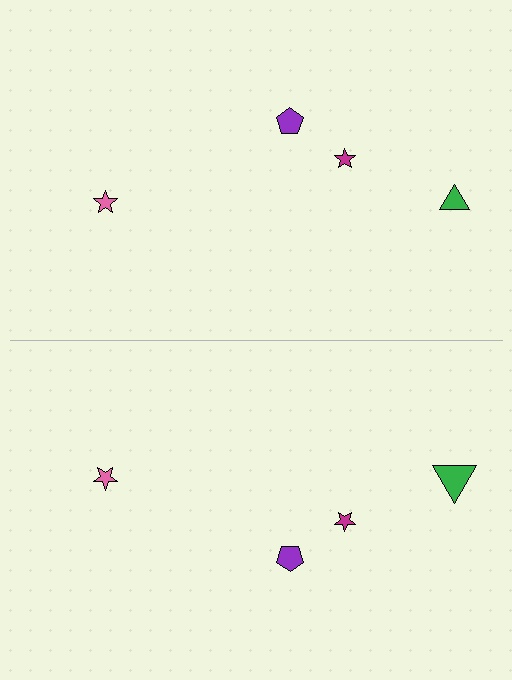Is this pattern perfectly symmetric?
No, the pattern is not perfectly symmetric. The green triangle on the bottom side has a different size than its mirror counterpart.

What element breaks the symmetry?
The green triangle on the bottom side has a different size than its mirror counterpart.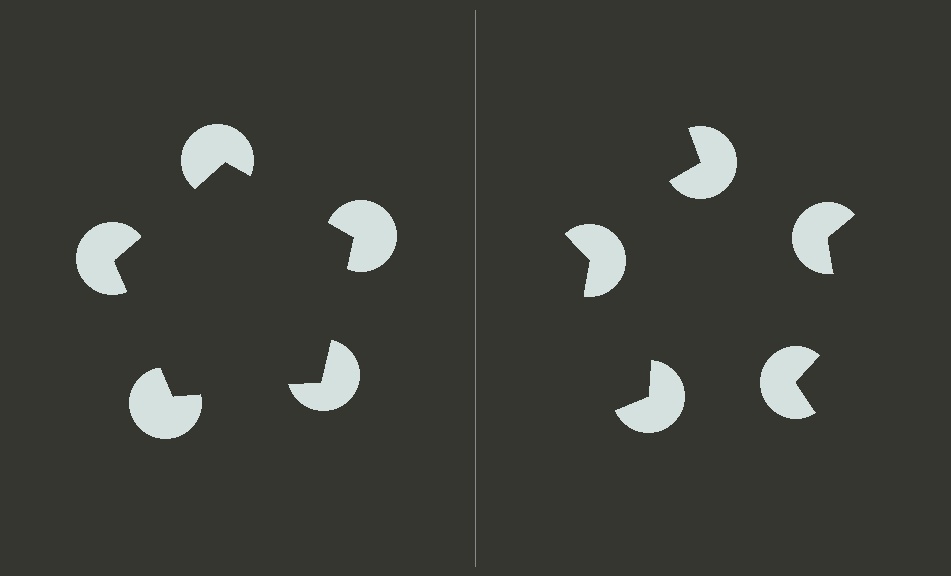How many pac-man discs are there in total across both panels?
10 — 5 on each side.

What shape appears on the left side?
An illusory pentagon.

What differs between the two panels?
The pac-man discs are positioned identically on both sides; only the wedge orientations differ. On the left they align to a pentagon; on the right they are misaligned.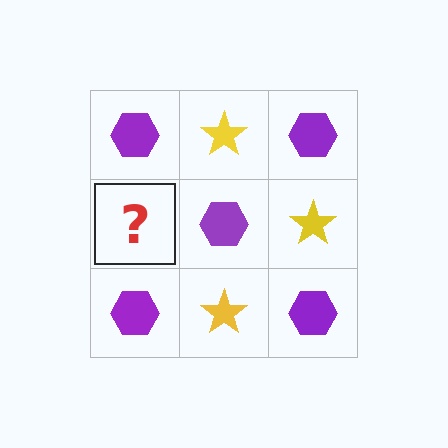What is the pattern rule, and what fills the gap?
The rule is that it alternates purple hexagon and yellow star in a checkerboard pattern. The gap should be filled with a yellow star.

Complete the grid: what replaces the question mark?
The question mark should be replaced with a yellow star.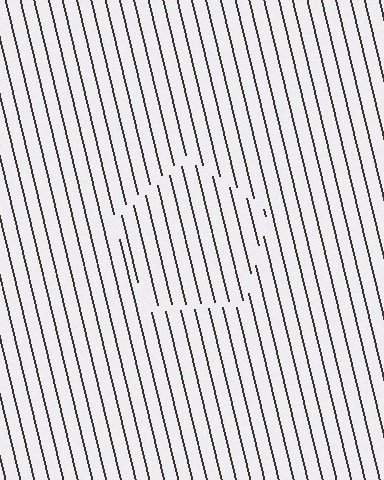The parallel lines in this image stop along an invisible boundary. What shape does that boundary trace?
An illusory pentagon. The interior of the shape contains the same grating, shifted by half a period — the contour is defined by the phase discontinuity where line-ends from the inner and outer gratings abut.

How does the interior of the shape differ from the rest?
The interior of the shape contains the same grating, shifted by half a period — the contour is defined by the phase discontinuity where line-ends from the inner and outer gratings abut.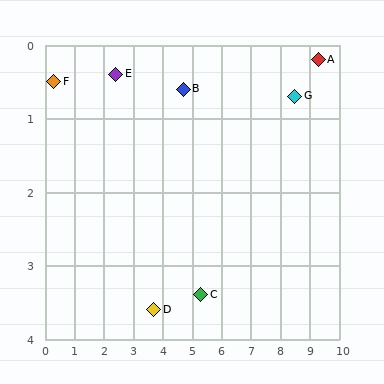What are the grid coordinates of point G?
Point G is at approximately (8.5, 0.7).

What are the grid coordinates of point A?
Point A is at approximately (9.3, 0.2).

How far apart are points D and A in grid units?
Points D and A are about 6.6 grid units apart.